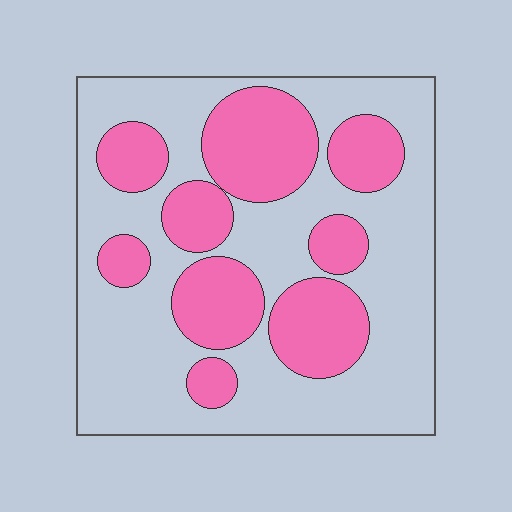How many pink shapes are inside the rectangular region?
9.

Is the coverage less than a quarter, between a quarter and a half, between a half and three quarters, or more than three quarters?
Between a quarter and a half.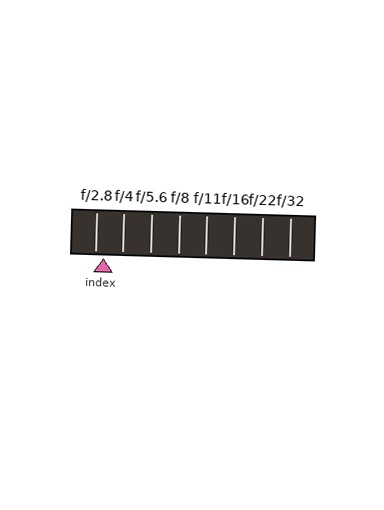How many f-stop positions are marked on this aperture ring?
There are 8 f-stop positions marked.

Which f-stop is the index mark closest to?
The index mark is closest to f/2.8.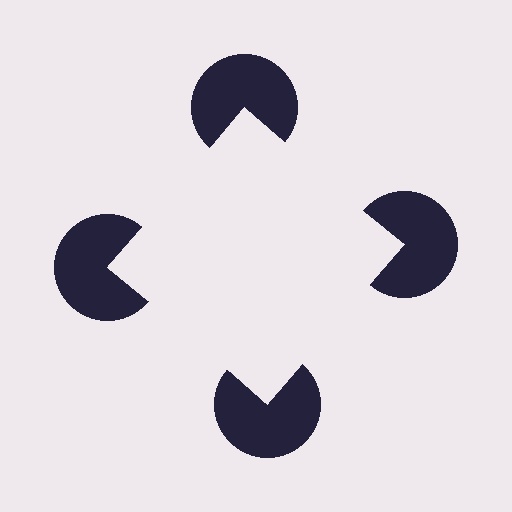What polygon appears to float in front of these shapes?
An illusory square — its edges are inferred from the aligned wedge cuts in the pac-man discs, not physically drawn.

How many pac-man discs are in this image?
There are 4 — one at each vertex of the illusory square.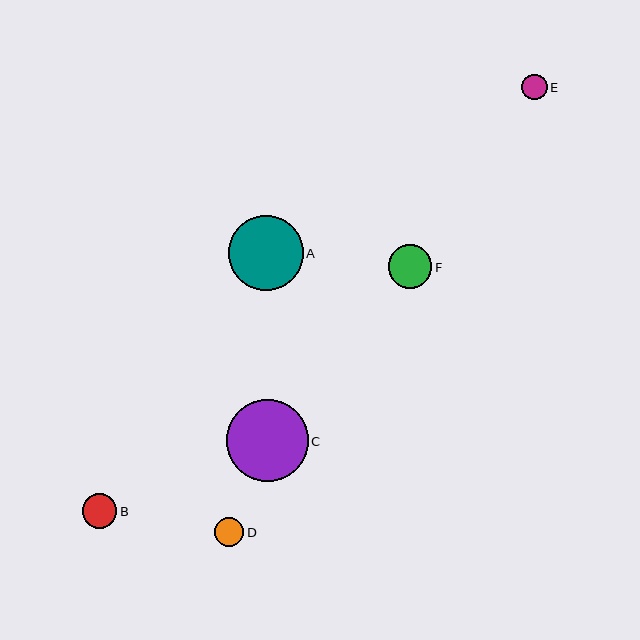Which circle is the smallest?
Circle E is the smallest with a size of approximately 26 pixels.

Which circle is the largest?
Circle C is the largest with a size of approximately 82 pixels.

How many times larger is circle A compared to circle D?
Circle A is approximately 2.6 times the size of circle D.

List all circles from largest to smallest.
From largest to smallest: C, A, F, B, D, E.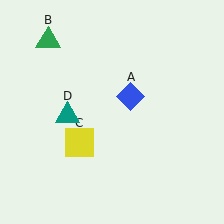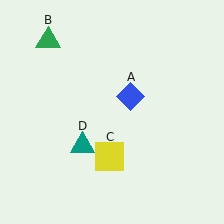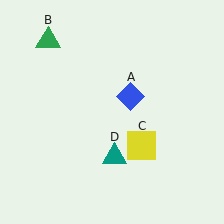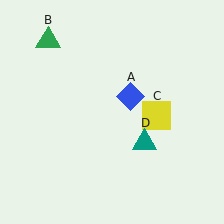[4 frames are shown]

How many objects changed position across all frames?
2 objects changed position: yellow square (object C), teal triangle (object D).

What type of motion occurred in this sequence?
The yellow square (object C), teal triangle (object D) rotated counterclockwise around the center of the scene.